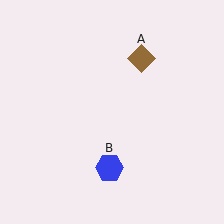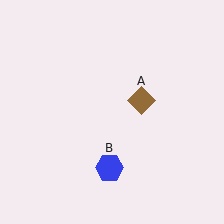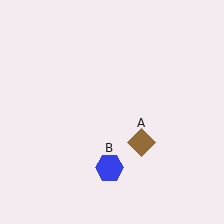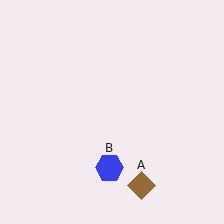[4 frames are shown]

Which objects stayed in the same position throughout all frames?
Blue hexagon (object B) remained stationary.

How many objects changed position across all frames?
1 object changed position: brown diamond (object A).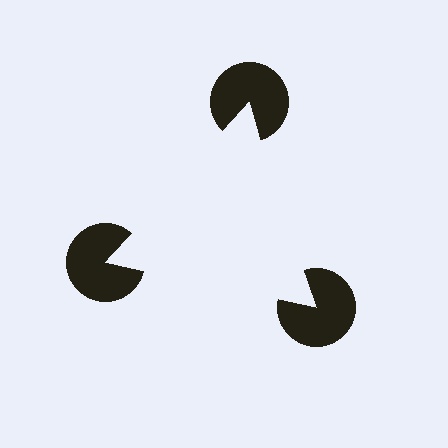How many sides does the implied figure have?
3 sides.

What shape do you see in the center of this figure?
An illusory triangle — its edges are inferred from the aligned wedge cuts in the pac-man discs, not physically drawn.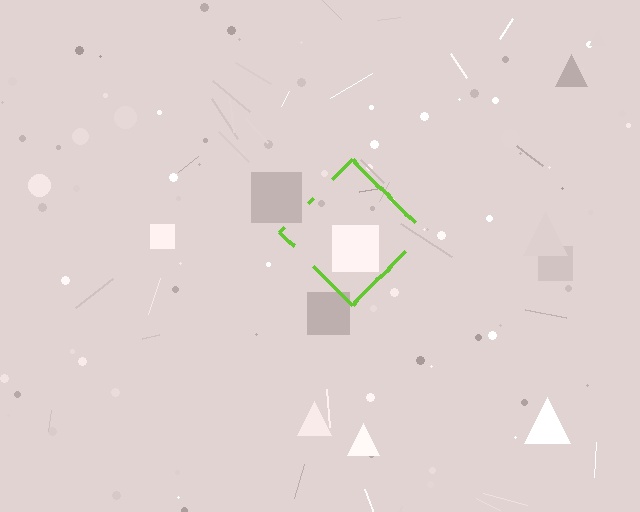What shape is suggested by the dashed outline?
The dashed outline suggests a diamond.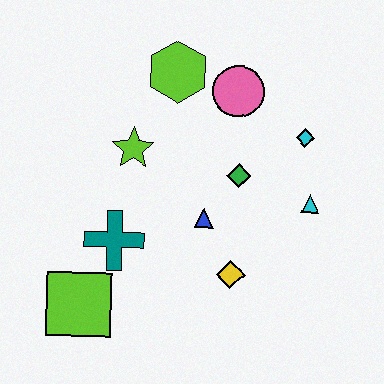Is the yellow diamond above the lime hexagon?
No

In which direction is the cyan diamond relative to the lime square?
The cyan diamond is to the right of the lime square.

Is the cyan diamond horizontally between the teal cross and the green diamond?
No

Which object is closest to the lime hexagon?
The pink circle is closest to the lime hexagon.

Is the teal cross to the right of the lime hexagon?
No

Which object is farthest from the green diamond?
The lime square is farthest from the green diamond.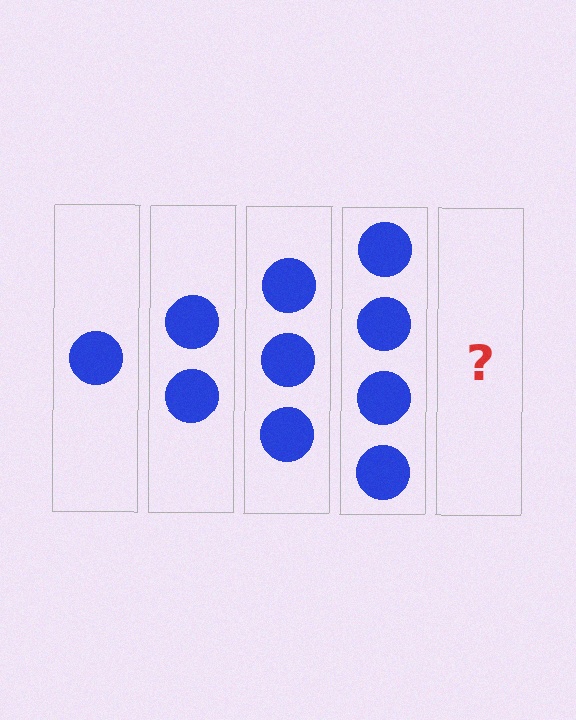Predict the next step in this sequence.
The next step is 5 circles.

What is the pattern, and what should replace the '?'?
The pattern is that each step adds one more circle. The '?' should be 5 circles.